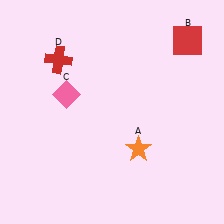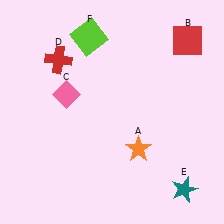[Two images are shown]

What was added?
A teal star (E), a lime square (F) were added in Image 2.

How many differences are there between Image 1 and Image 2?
There are 2 differences between the two images.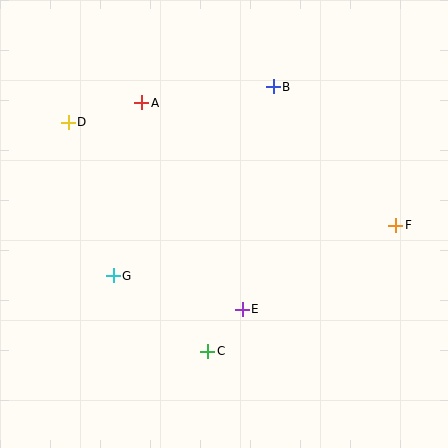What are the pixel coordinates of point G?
Point G is at (113, 276).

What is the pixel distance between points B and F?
The distance between B and F is 185 pixels.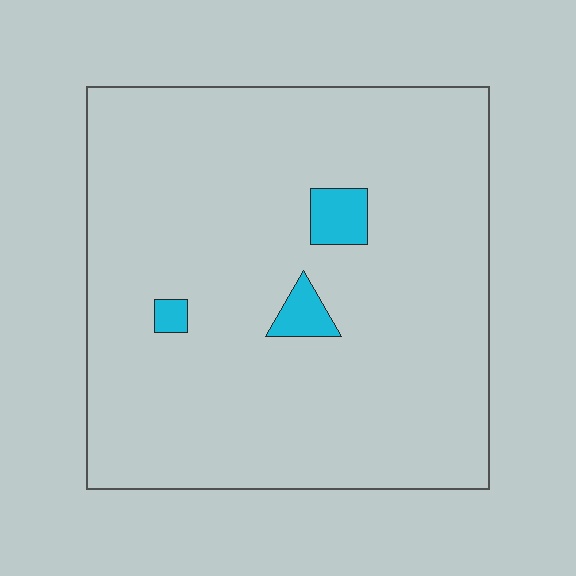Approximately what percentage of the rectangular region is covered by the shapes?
Approximately 5%.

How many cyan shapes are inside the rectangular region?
3.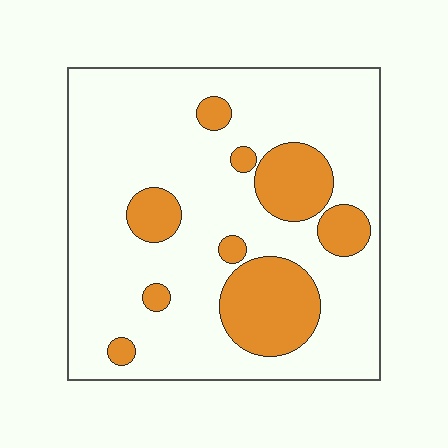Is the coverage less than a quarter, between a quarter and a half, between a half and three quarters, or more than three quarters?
Less than a quarter.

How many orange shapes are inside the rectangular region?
9.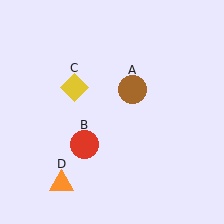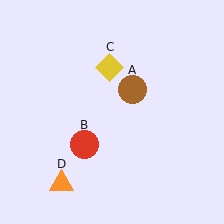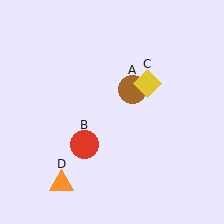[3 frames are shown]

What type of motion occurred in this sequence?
The yellow diamond (object C) rotated clockwise around the center of the scene.